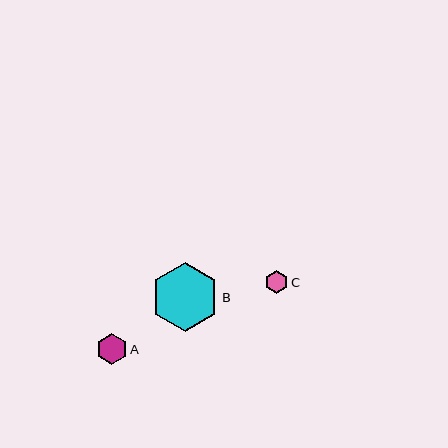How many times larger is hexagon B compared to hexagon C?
Hexagon B is approximately 3.0 times the size of hexagon C.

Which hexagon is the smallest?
Hexagon C is the smallest with a size of approximately 23 pixels.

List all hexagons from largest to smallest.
From largest to smallest: B, A, C.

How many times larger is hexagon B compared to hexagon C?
Hexagon B is approximately 3.0 times the size of hexagon C.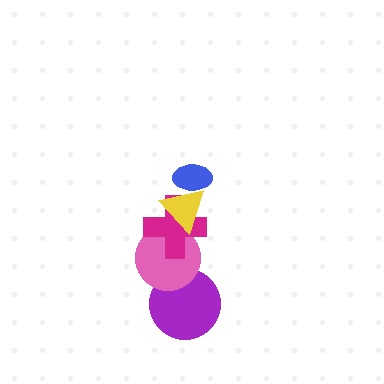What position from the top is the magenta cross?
The magenta cross is 3rd from the top.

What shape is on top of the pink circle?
The magenta cross is on top of the pink circle.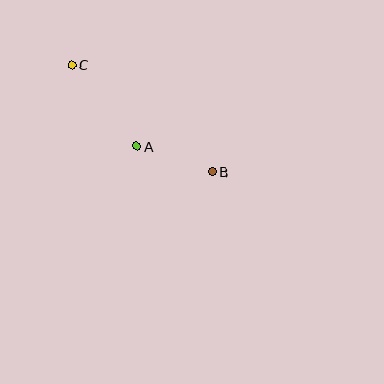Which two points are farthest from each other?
Points B and C are farthest from each other.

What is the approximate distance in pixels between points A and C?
The distance between A and C is approximately 105 pixels.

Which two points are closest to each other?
Points A and B are closest to each other.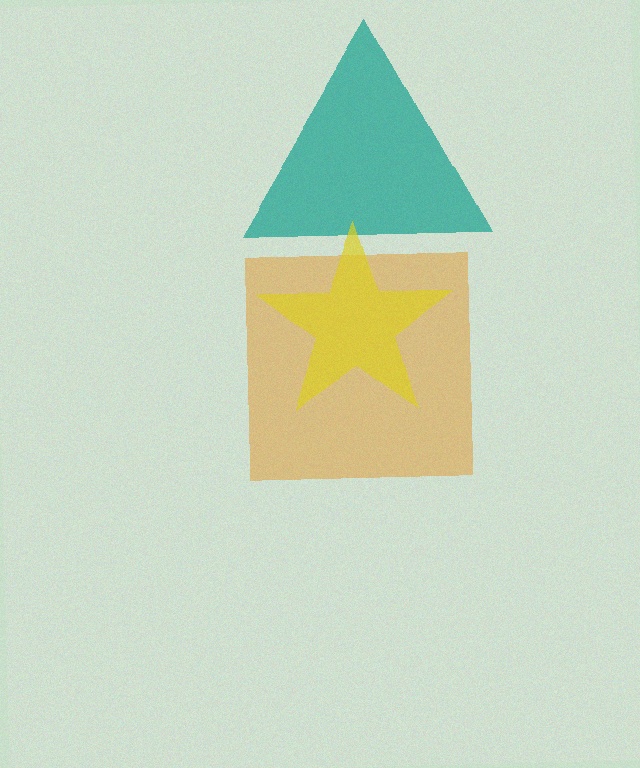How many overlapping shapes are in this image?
There are 3 overlapping shapes in the image.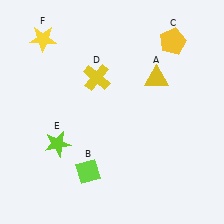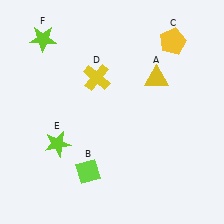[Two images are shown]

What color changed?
The star (F) changed from yellow in Image 1 to lime in Image 2.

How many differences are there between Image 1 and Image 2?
There is 1 difference between the two images.